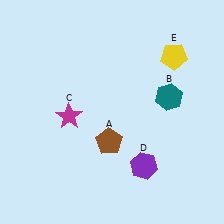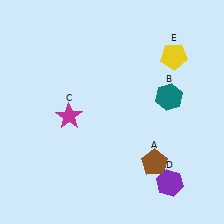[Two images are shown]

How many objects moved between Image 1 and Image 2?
2 objects moved between the two images.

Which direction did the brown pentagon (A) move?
The brown pentagon (A) moved right.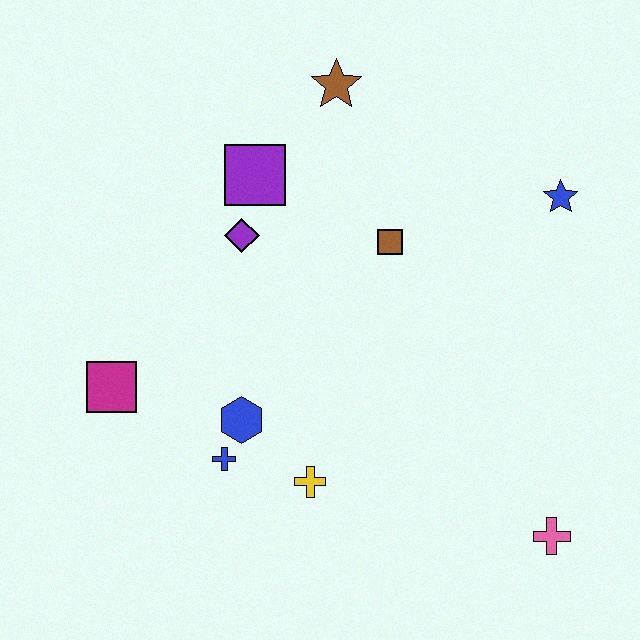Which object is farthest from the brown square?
The pink cross is farthest from the brown square.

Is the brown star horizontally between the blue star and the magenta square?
Yes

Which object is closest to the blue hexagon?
The blue cross is closest to the blue hexagon.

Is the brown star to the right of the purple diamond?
Yes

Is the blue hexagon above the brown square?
No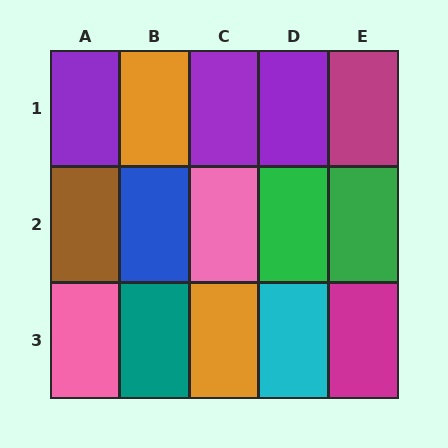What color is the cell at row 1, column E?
Magenta.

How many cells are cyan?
1 cell is cyan.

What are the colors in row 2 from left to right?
Brown, blue, pink, green, green.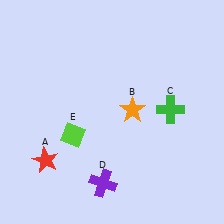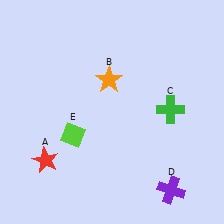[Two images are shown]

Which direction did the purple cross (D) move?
The purple cross (D) moved right.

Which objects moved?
The objects that moved are: the orange star (B), the purple cross (D).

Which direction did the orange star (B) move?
The orange star (B) moved up.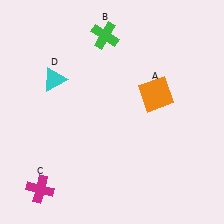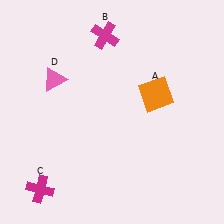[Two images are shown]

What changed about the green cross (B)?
In Image 1, B is green. In Image 2, it changed to magenta.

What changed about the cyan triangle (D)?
In Image 1, D is cyan. In Image 2, it changed to pink.